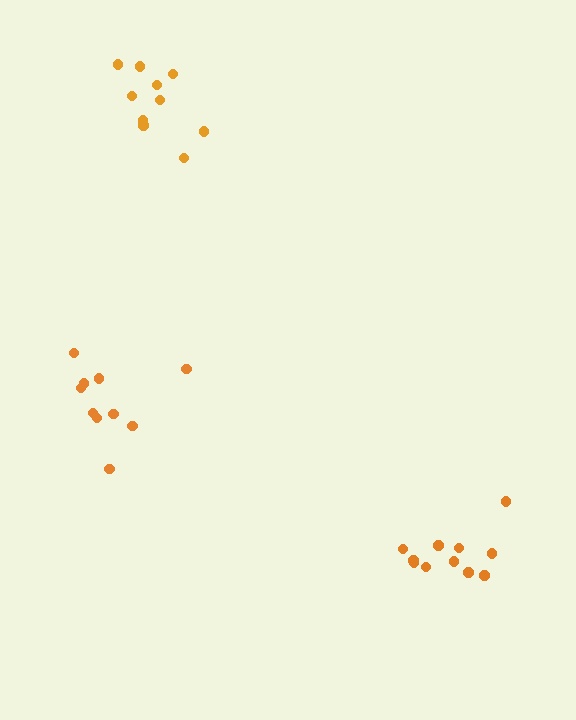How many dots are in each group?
Group 1: 11 dots, Group 2: 10 dots, Group 3: 10 dots (31 total).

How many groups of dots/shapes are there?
There are 3 groups.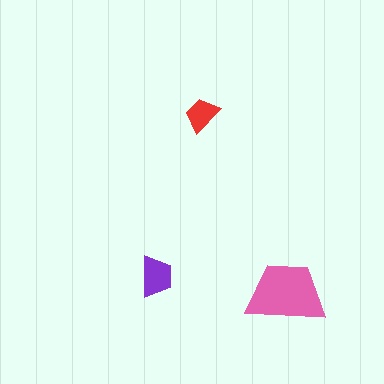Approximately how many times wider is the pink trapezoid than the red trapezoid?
About 2 times wider.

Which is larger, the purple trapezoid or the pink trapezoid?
The pink one.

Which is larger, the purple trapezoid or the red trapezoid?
The purple one.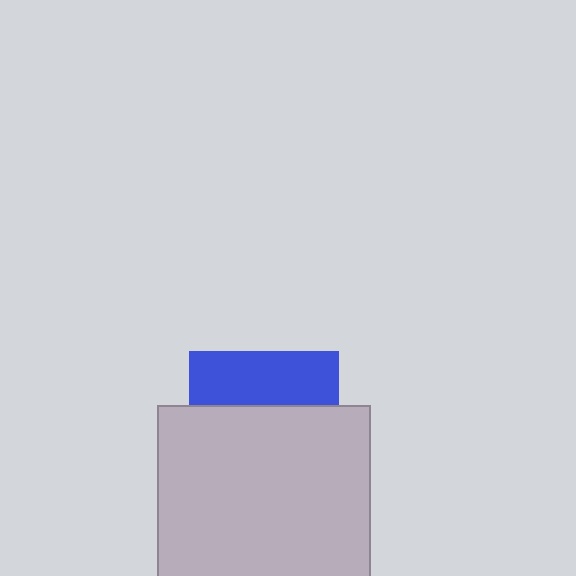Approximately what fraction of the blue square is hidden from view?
Roughly 64% of the blue square is hidden behind the light gray square.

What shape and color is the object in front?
The object in front is a light gray square.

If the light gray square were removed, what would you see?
You would see the complete blue square.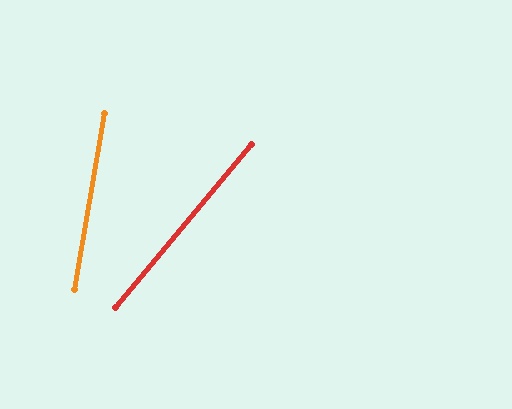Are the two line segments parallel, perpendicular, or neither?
Neither parallel nor perpendicular — they differ by about 30°.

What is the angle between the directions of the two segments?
Approximately 30 degrees.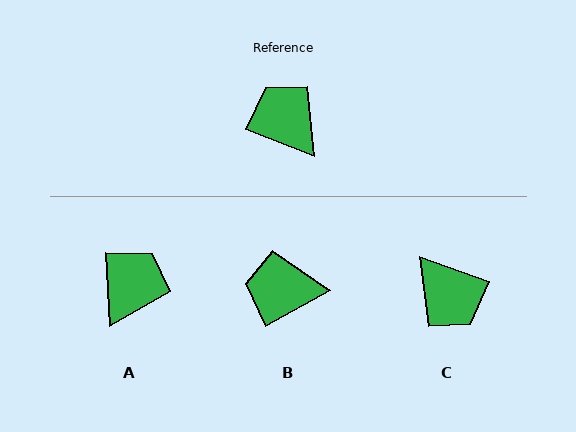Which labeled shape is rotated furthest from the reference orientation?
C, about 179 degrees away.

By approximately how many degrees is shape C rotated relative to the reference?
Approximately 179 degrees clockwise.